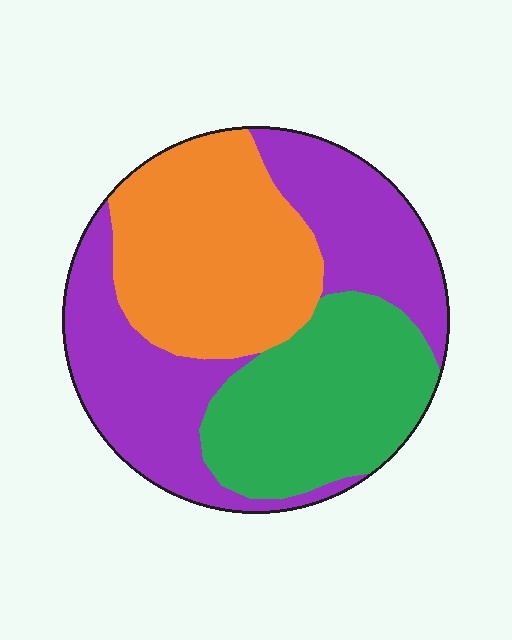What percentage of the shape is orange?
Orange takes up about one third (1/3) of the shape.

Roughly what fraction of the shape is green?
Green covers roughly 30% of the shape.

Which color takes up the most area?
Purple, at roughly 40%.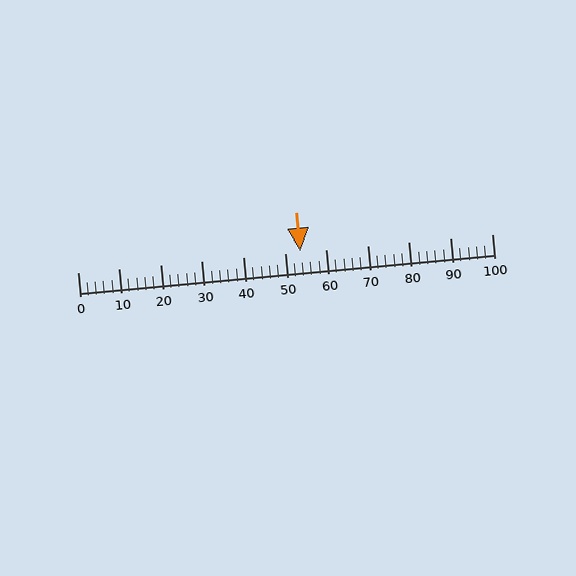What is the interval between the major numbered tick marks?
The major tick marks are spaced 10 units apart.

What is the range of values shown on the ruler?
The ruler shows values from 0 to 100.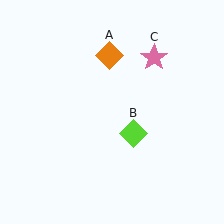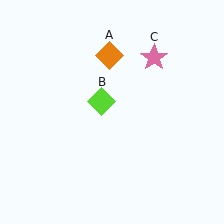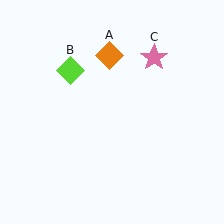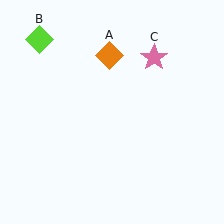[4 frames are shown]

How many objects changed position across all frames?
1 object changed position: lime diamond (object B).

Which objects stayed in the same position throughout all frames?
Orange diamond (object A) and pink star (object C) remained stationary.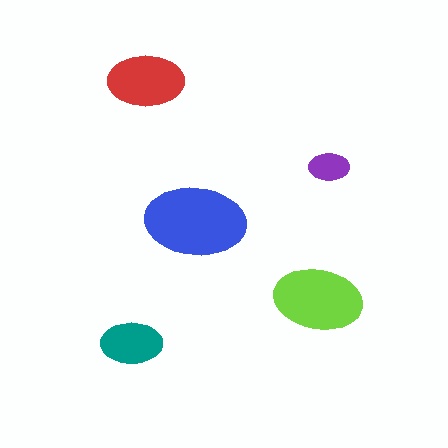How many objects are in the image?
There are 5 objects in the image.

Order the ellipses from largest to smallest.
the blue one, the lime one, the red one, the teal one, the purple one.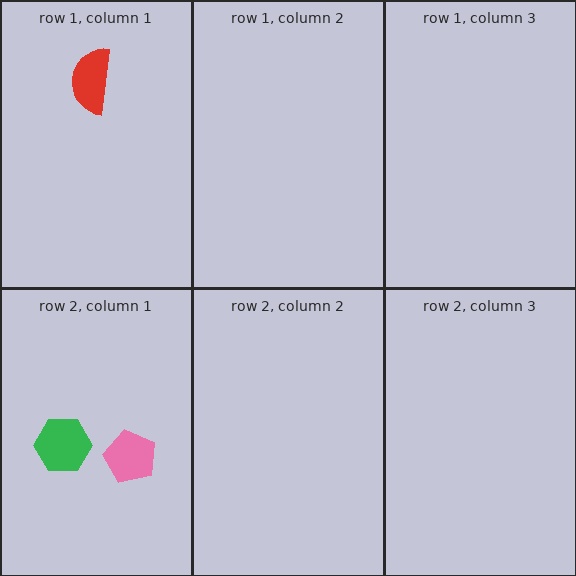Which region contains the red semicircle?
The row 1, column 1 region.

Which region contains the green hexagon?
The row 2, column 1 region.